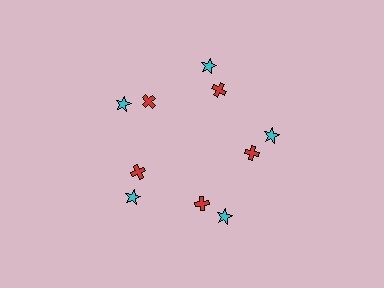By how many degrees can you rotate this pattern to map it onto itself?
The pattern maps onto itself every 72 degrees of rotation.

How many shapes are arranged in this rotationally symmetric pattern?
There are 10 shapes, arranged in 5 groups of 2.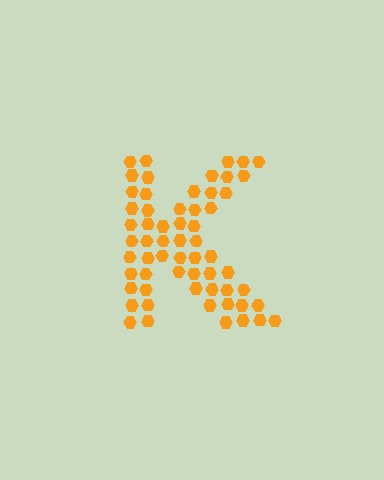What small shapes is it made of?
It is made of small hexagons.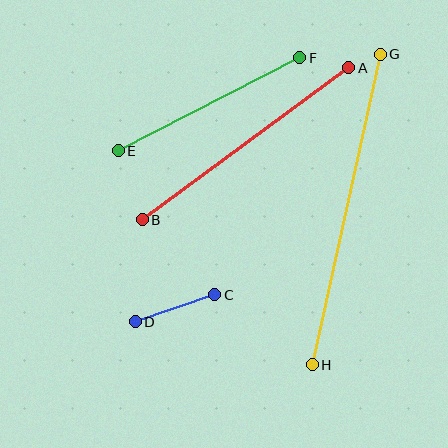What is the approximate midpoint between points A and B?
The midpoint is at approximately (246, 144) pixels.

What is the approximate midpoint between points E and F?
The midpoint is at approximately (209, 104) pixels.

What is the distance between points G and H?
The distance is approximately 318 pixels.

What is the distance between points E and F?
The distance is approximately 204 pixels.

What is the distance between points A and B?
The distance is approximately 256 pixels.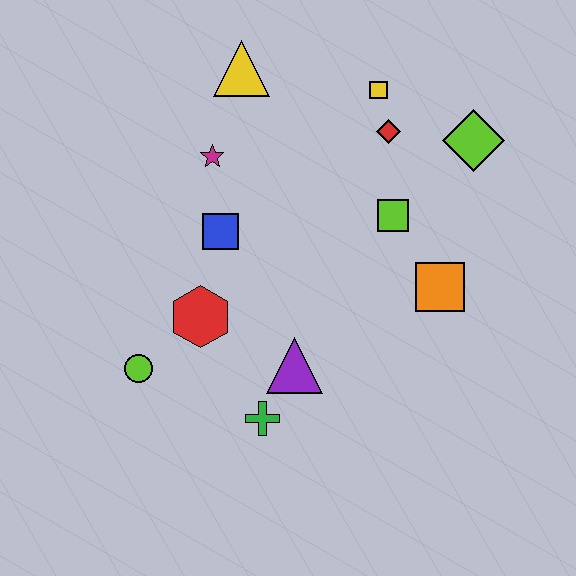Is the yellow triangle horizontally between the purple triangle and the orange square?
No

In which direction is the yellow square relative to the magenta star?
The yellow square is to the right of the magenta star.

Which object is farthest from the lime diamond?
The lime circle is farthest from the lime diamond.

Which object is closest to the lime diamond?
The red diamond is closest to the lime diamond.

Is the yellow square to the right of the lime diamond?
No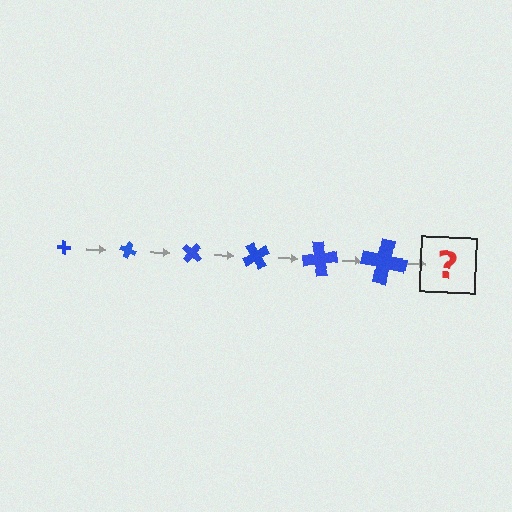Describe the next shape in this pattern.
It should be a cross, larger than the previous one and rotated 120 degrees from the start.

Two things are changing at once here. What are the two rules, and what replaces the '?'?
The two rules are that the cross grows larger each step and it rotates 20 degrees each step. The '?' should be a cross, larger than the previous one and rotated 120 degrees from the start.